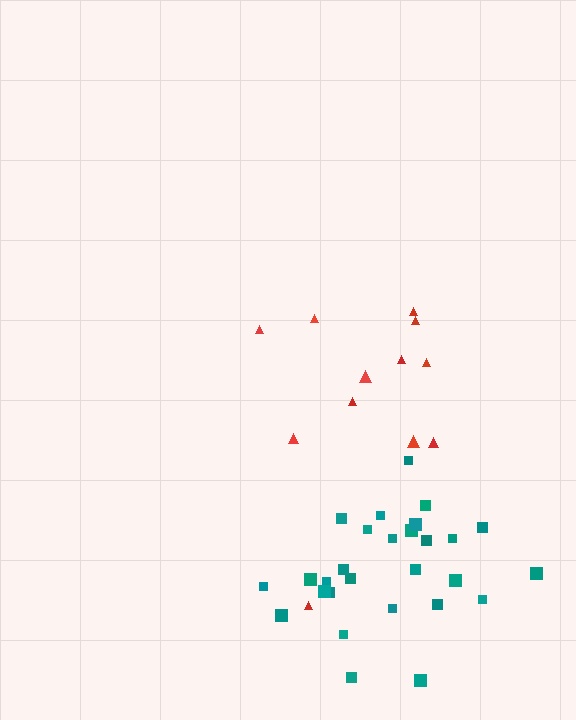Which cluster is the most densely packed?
Teal.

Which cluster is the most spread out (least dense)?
Red.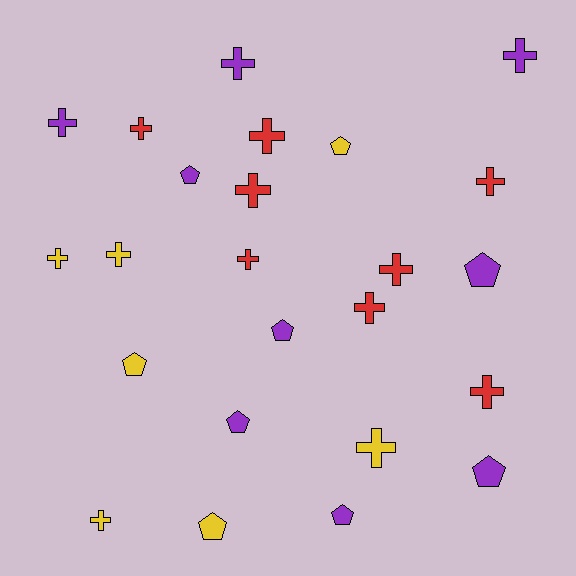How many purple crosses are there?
There are 3 purple crosses.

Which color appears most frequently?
Purple, with 9 objects.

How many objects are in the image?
There are 24 objects.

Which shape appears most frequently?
Cross, with 15 objects.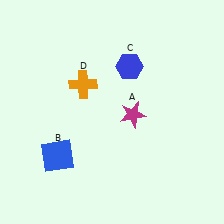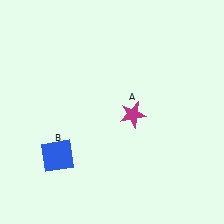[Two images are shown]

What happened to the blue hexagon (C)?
The blue hexagon (C) was removed in Image 2. It was in the top-right area of Image 1.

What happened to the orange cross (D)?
The orange cross (D) was removed in Image 2. It was in the top-left area of Image 1.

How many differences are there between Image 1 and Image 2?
There are 2 differences between the two images.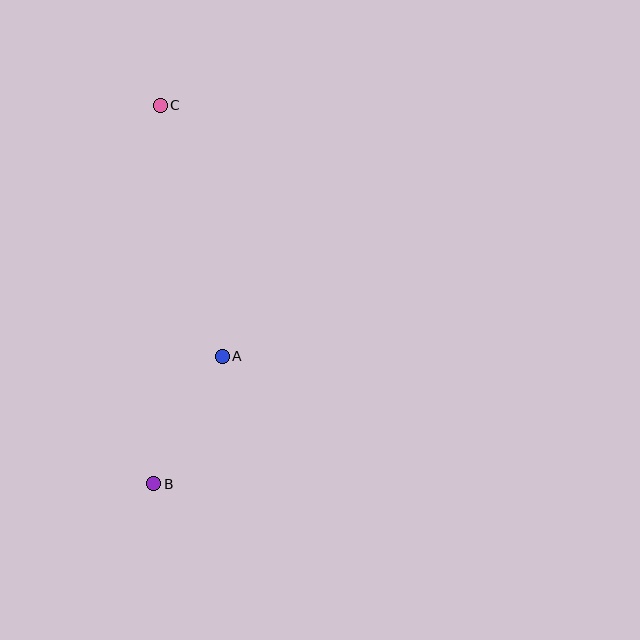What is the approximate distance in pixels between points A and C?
The distance between A and C is approximately 259 pixels.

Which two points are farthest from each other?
Points B and C are farthest from each other.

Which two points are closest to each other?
Points A and B are closest to each other.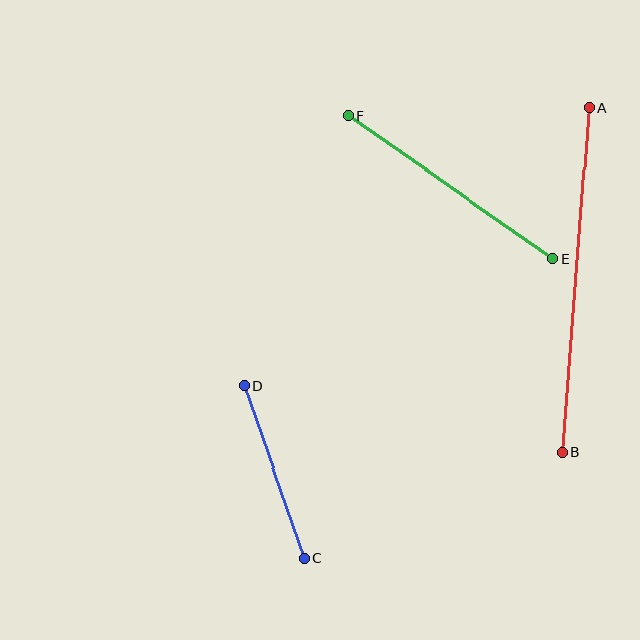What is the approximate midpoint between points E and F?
The midpoint is at approximately (450, 187) pixels.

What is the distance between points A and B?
The distance is approximately 345 pixels.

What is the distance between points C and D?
The distance is approximately 183 pixels.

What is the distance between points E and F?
The distance is approximately 249 pixels.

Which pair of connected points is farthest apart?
Points A and B are farthest apart.